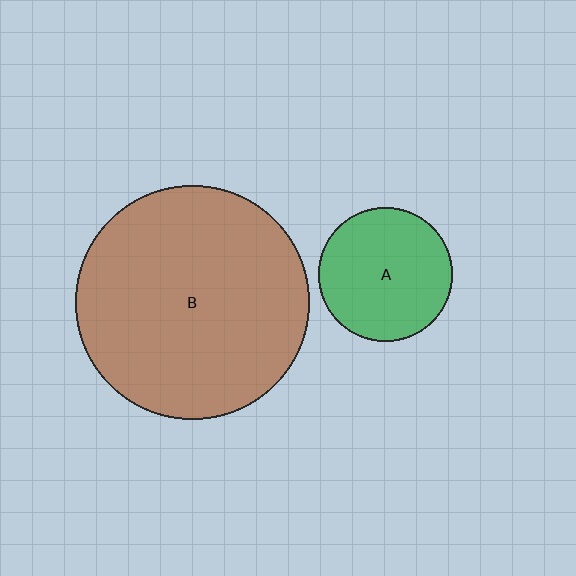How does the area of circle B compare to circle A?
Approximately 3.0 times.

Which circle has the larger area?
Circle B (brown).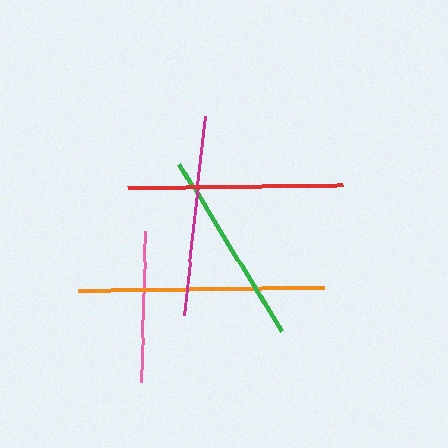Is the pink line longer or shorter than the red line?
The red line is longer than the pink line.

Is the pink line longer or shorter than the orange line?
The orange line is longer than the pink line.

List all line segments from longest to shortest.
From longest to shortest: orange, red, magenta, green, pink.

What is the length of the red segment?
The red segment is approximately 215 pixels long.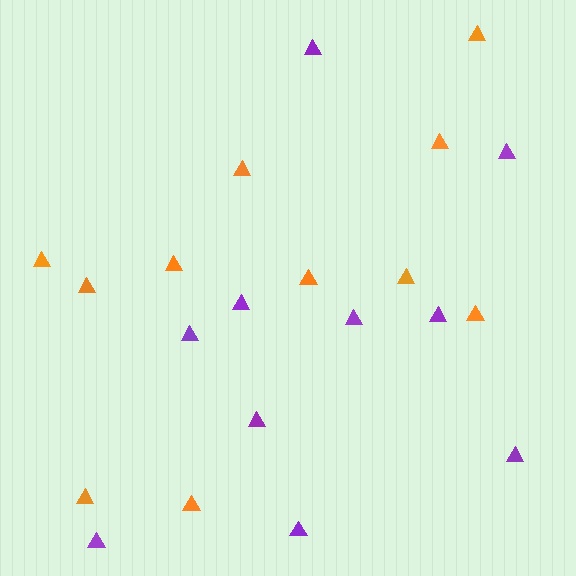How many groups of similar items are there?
There are 2 groups: one group of orange triangles (11) and one group of purple triangles (10).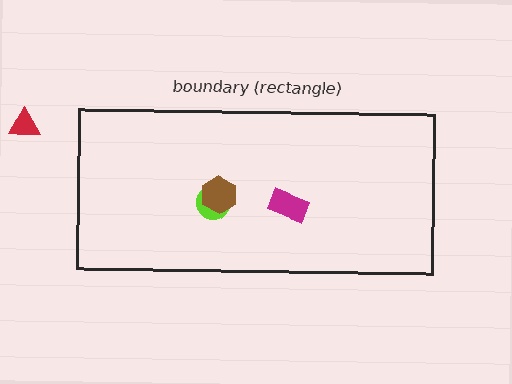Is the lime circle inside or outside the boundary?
Inside.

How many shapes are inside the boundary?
3 inside, 1 outside.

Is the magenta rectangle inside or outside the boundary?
Inside.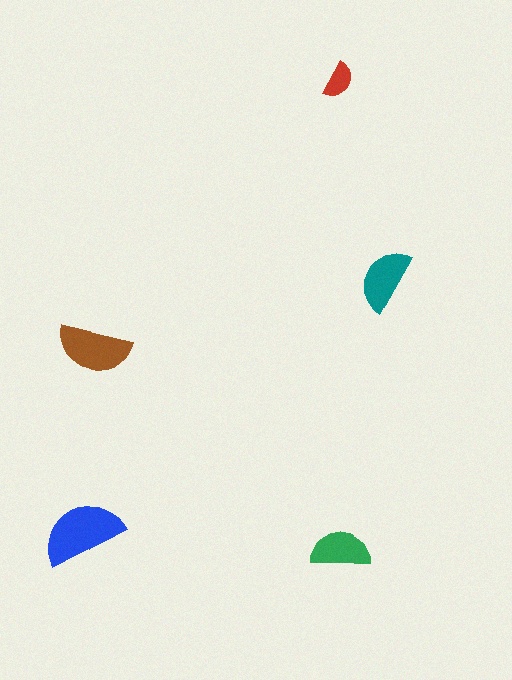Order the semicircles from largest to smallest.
the blue one, the brown one, the teal one, the green one, the red one.